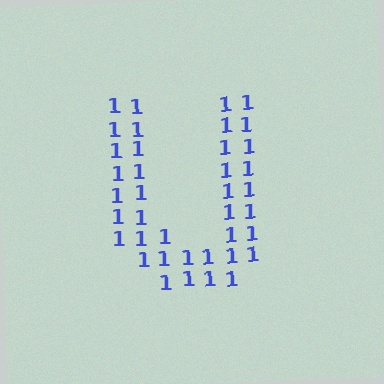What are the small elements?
The small elements are digit 1's.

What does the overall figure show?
The overall figure shows the letter U.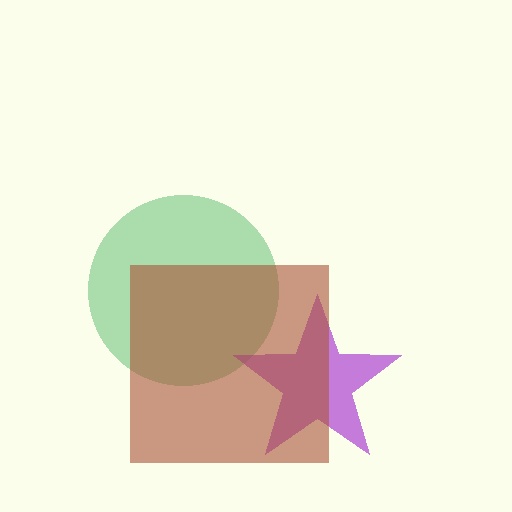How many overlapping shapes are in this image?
There are 3 overlapping shapes in the image.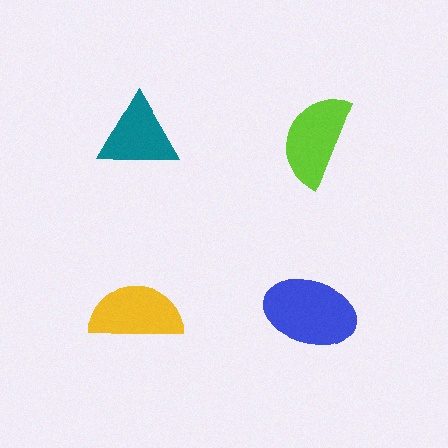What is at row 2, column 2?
A blue ellipse.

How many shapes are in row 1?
2 shapes.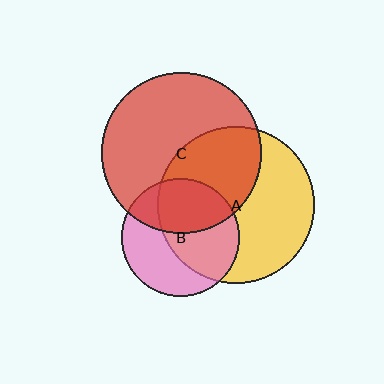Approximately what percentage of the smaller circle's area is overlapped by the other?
Approximately 40%.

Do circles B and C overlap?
Yes.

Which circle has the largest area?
Circle C (red).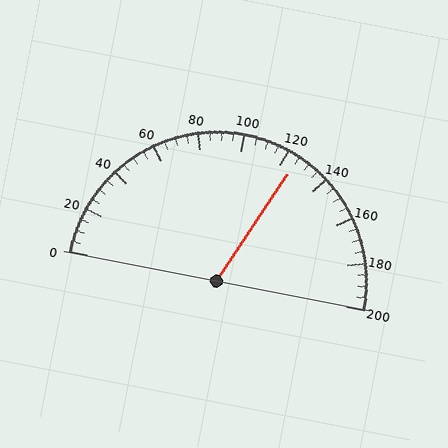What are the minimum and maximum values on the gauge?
The gauge ranges from 0 to 200.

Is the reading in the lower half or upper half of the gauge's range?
The reading is in the upper half of the range (0 to 200).